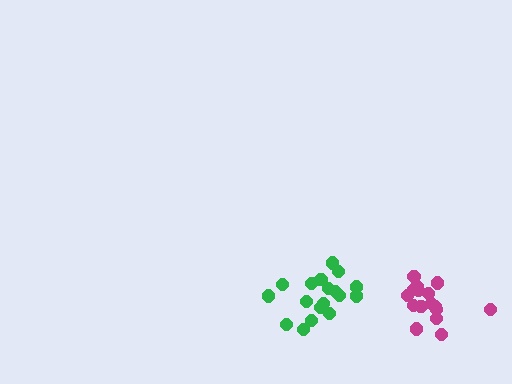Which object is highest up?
The green cluster is topmost.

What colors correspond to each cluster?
The clusters are colored: magenta, green.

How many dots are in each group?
Group 1: 16 dots, Group 2: 18 dots (34 total).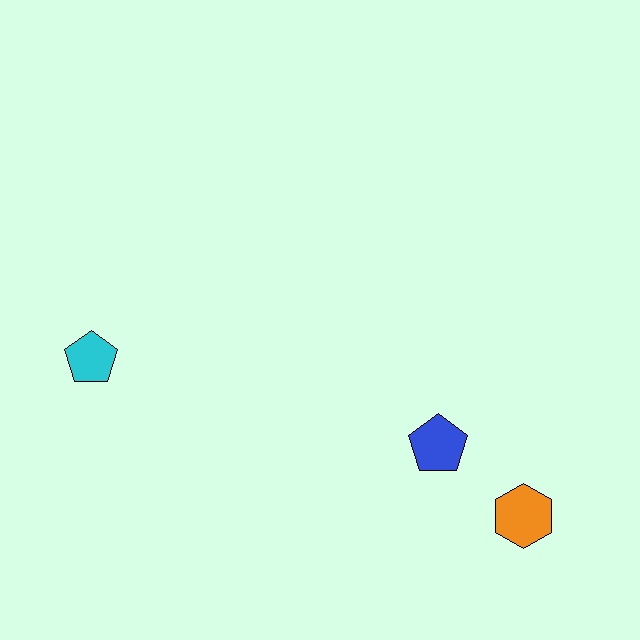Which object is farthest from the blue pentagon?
The cyan pentagon is farthest from the blue pentagon.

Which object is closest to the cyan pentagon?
The blue pentagon is closest to the cyan pentagon.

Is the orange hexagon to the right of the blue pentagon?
Yes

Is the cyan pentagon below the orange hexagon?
No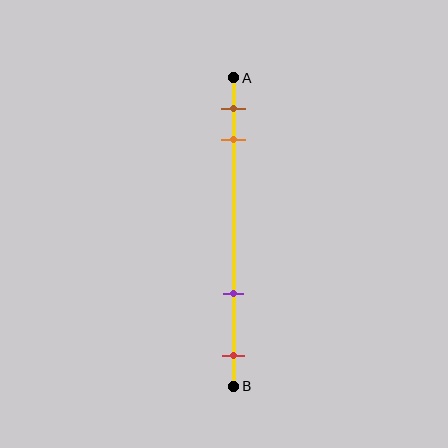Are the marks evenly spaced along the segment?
No, the marks are not evenly spaced.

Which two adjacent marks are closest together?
The brown and orange marks are the closest adjacent pair.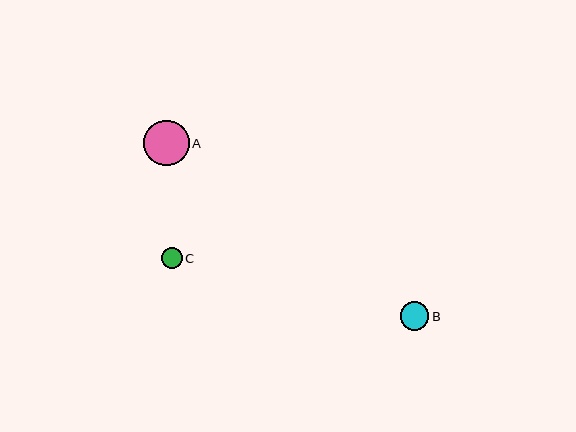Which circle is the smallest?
Circle C is the smallest with a size of approximately 21 pixels.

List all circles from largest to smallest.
From largest to smallest: A, B, C.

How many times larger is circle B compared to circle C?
Circle B is approximately 1.4 times the size of circle C.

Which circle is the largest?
Circle A is the largest with a size of approximately 45 pixels.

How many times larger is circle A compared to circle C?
Circle A is approximately 2.2 times the size of circle C.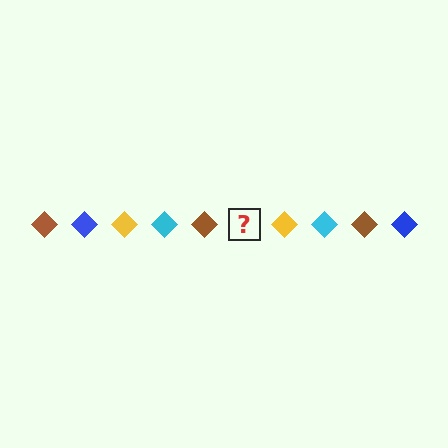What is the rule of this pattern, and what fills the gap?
The rule is that the pattern cycles through brown, blue, yellow, cyan diamonds. The gap should be filled with a blue diamond.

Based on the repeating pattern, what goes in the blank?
The blank should be a blue diamond.